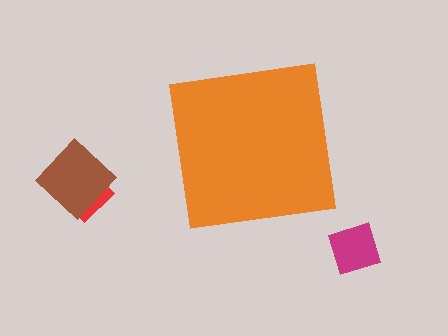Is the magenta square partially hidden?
No, the magenta square is fully visible.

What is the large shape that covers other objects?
An orange square.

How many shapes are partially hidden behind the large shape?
0 shapes are partially hidden.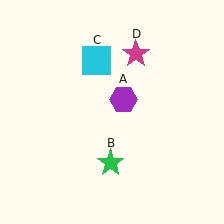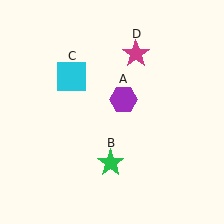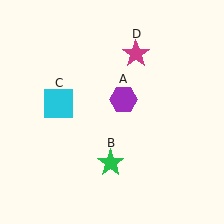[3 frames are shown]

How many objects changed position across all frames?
1 object changed position: cyan square (object C).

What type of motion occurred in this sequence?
The cyan square (object C) rotated counterclockwise around the center of the scene.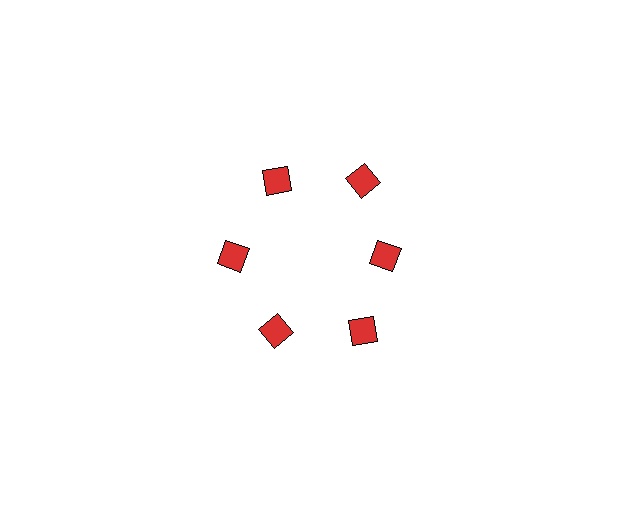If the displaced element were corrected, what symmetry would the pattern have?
It would have 6-fold rotational symmetry — the pattern would map onto itself every 60 degrees.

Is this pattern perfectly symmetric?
No. The 6 red squares are arranged in a ring, but one element near the 3 o'clock position is pulled inward toward the center, breaking the 6-fold rotational symmetry.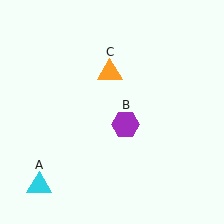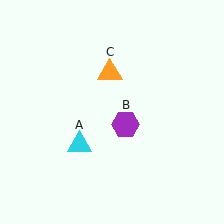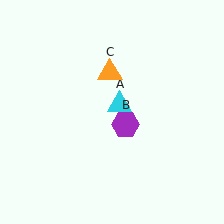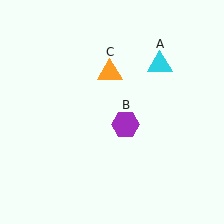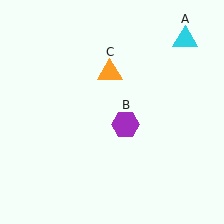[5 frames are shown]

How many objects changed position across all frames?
1 object changed position: cyan triangle (object A).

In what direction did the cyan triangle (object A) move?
The cyan triangle (object A) moved up and to the right.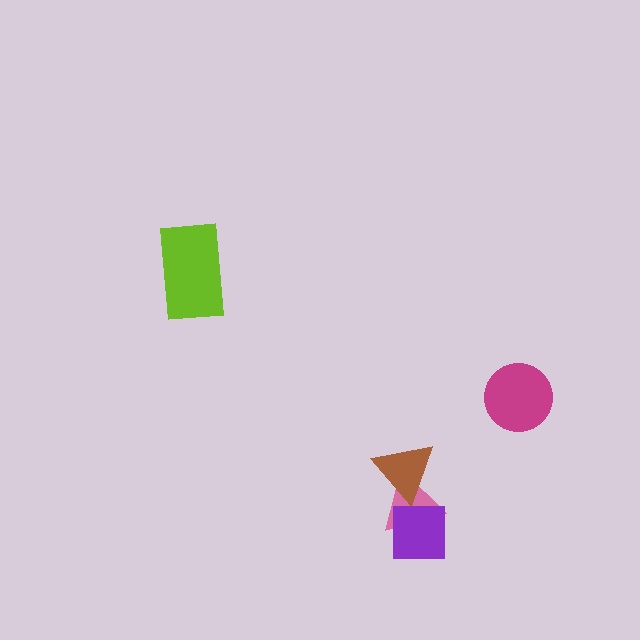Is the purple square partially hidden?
No, no other shape covers it.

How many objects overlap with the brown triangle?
1 object overlaps with the brown triangle.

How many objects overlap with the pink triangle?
2 objects overlap with the pink triangle.